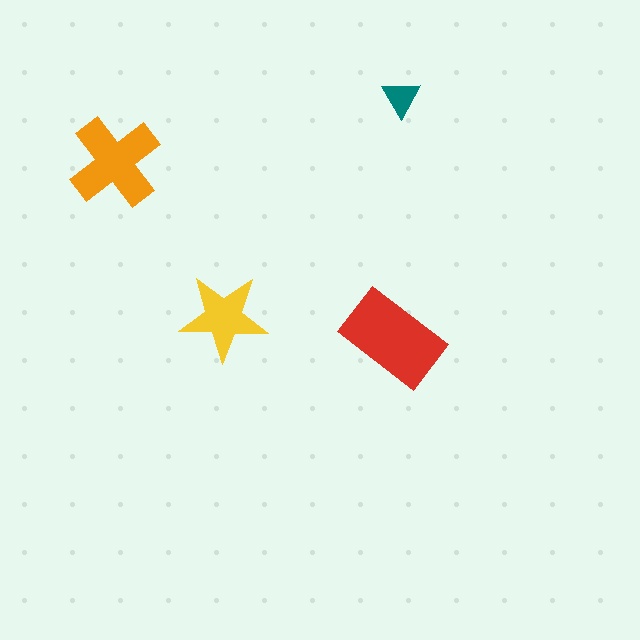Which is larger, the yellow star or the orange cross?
The orange cross.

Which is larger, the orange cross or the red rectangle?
The red rectangle.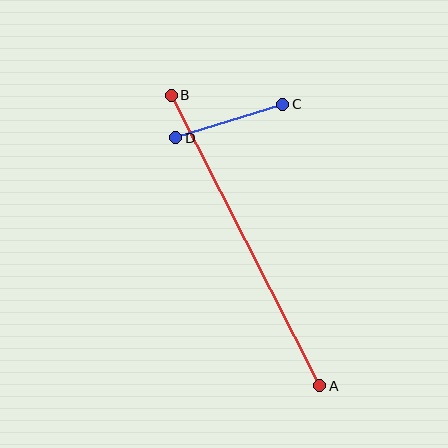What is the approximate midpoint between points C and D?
The midpoint is at approximately (229, 121) pixels.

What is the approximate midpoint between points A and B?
The midpoint is at approximately (245, 240) pixels.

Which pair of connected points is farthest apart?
Points A and B are farthest apart.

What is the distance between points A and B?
The distance is approximately 326 pixels.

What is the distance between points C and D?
The distance is approximately 112 pixels.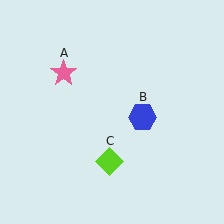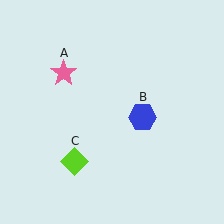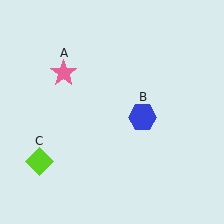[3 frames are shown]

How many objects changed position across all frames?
1 object changed position: lime diamond (object C).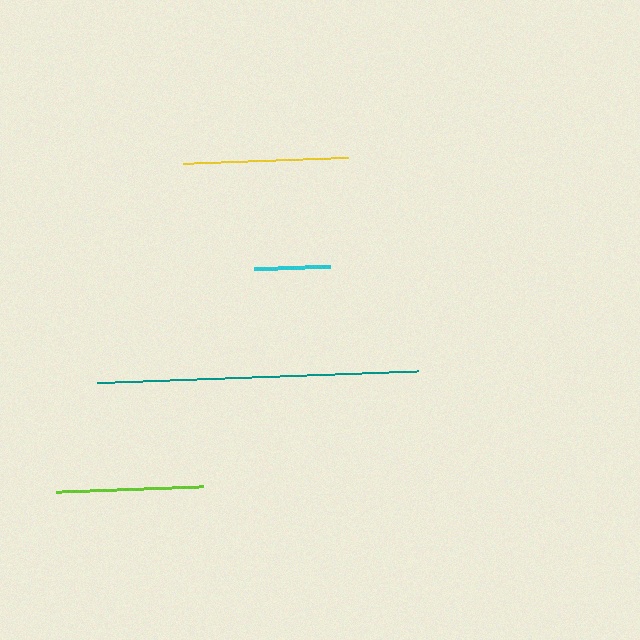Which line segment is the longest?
The teal line is the longest at approximately 321 pixels.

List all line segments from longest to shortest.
From longest to shortest: teal, yellow, lime, cyan.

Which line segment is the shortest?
The cyan line is the shortest at approximately 77 pixels.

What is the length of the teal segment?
The teal segment is approximately 321 pixels long.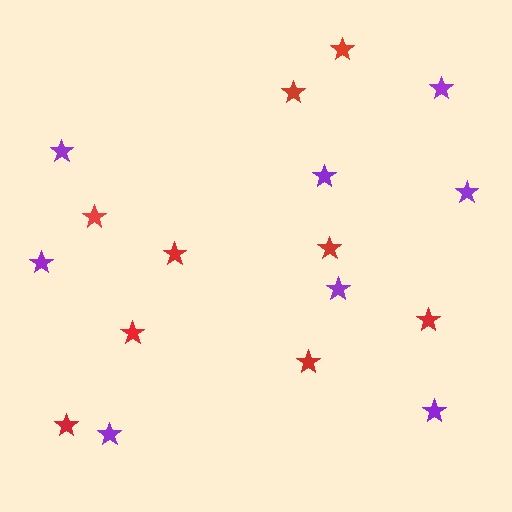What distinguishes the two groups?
There are 2 groups: one group of red stars (9) and one group of purple stars (8).